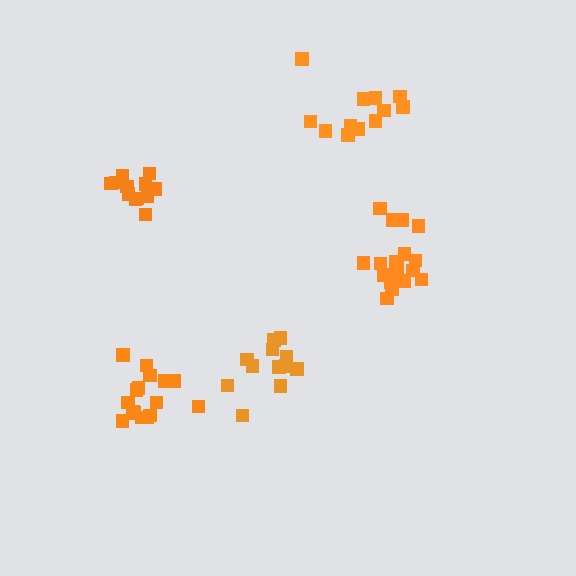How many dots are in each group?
Group 1: 17 dots, Group 2: 17 dots, Group 3: 12 dots, Group 4: 12 dots, Group 5: 12 dots (70 total).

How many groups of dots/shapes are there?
There are 5 groups.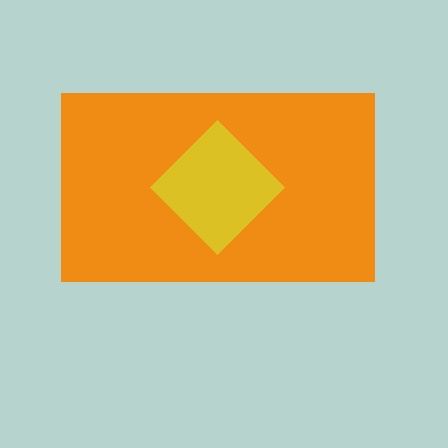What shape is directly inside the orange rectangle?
The yellow diamond.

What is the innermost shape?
The yellow diamond.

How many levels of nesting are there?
2.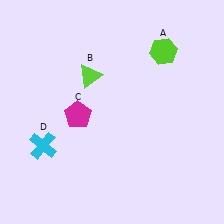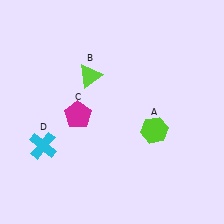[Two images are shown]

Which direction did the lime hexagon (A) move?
The lime hexagon (A) moved down.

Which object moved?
The lime hexagon (A) moved down.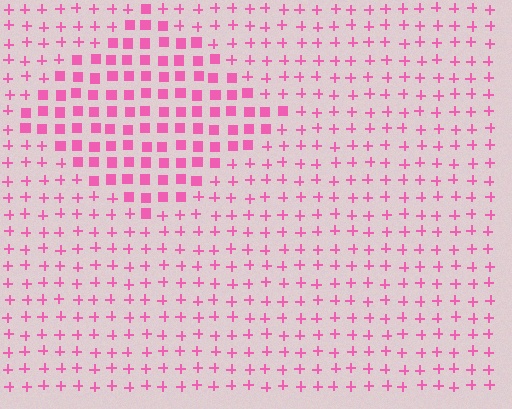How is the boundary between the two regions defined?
The boundary is defined by a change in element shape: squares inside vs. plus signs outside. All elements share the same color and spacing.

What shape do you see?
I see a diamond.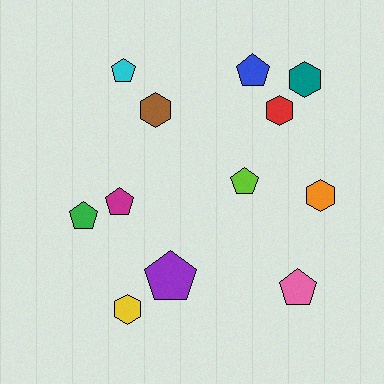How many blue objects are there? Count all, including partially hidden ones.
There is 1 blue object.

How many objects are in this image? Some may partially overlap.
There are 12 objects.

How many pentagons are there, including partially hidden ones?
There are 7 pentagons.